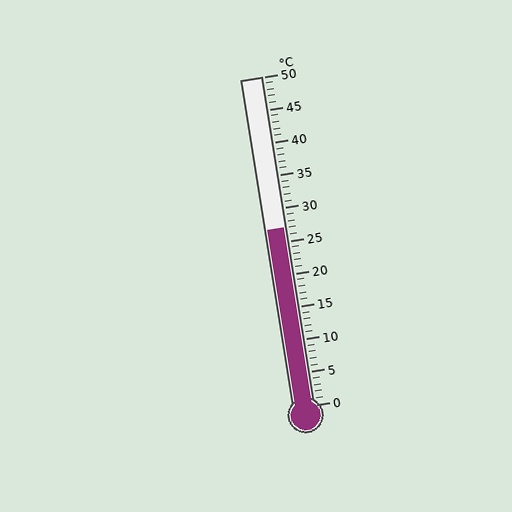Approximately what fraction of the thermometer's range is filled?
The thermometer is filled to approximately 55% of its range.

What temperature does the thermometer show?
The thermometer shows approximately 27°C.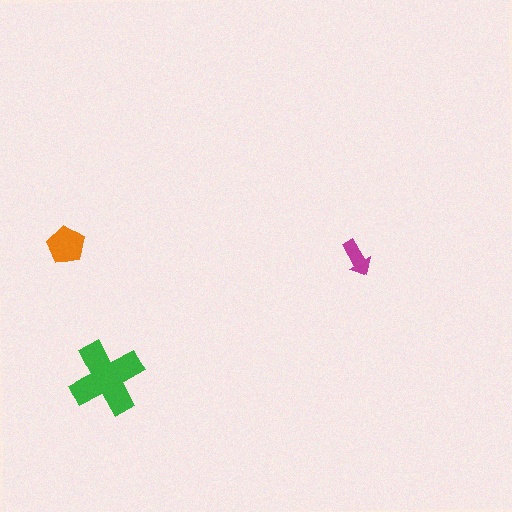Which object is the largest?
The green cross.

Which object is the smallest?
The magenta arrow.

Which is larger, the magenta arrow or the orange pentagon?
The orange pentagon.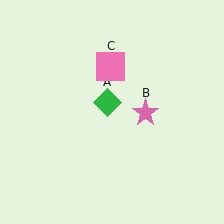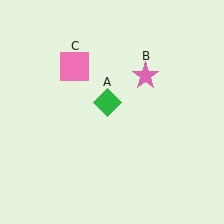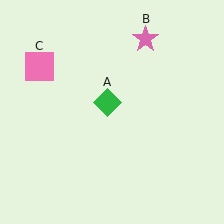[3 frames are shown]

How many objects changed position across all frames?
2 objects changed position: pink star (object B), pink square (object C).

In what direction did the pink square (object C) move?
The pink square (object C) moved left.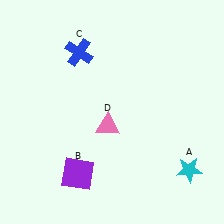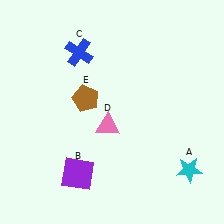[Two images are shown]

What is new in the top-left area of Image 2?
A brown pentagon (E) was added in the top-left area of Image 2.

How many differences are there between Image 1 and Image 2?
There is 1 difference between the two images.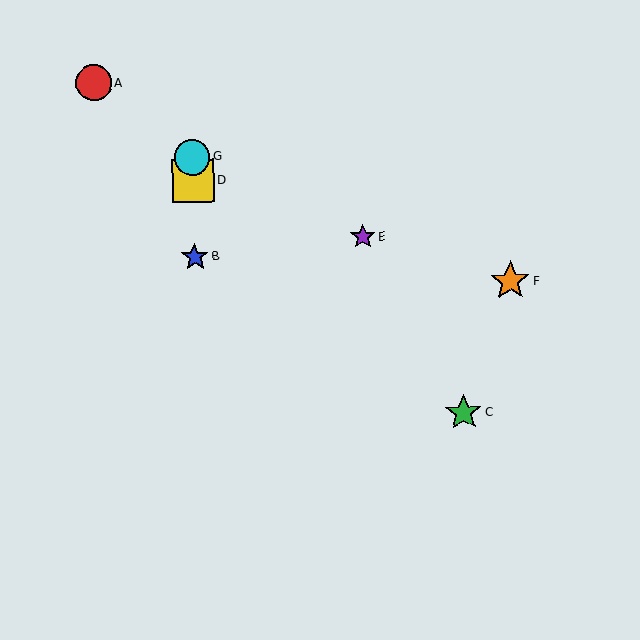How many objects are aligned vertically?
3 objects (B, D, G) are aligned vertically.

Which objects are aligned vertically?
Objects B, D, G are aligned vertically.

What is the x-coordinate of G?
Object G is at x≈192.